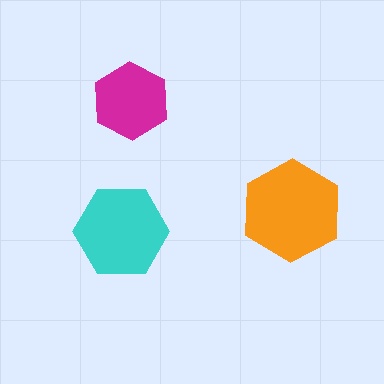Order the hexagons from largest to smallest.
the orange one, the cyan one, the magenta one.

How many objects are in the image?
There are 3 objects in the image.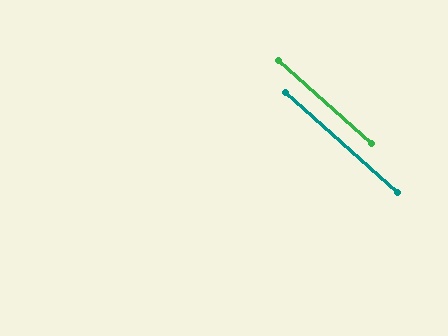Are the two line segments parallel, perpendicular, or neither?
Parallel — their directions differ by only 0.3°.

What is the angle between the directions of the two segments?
Approximately 0 degrees.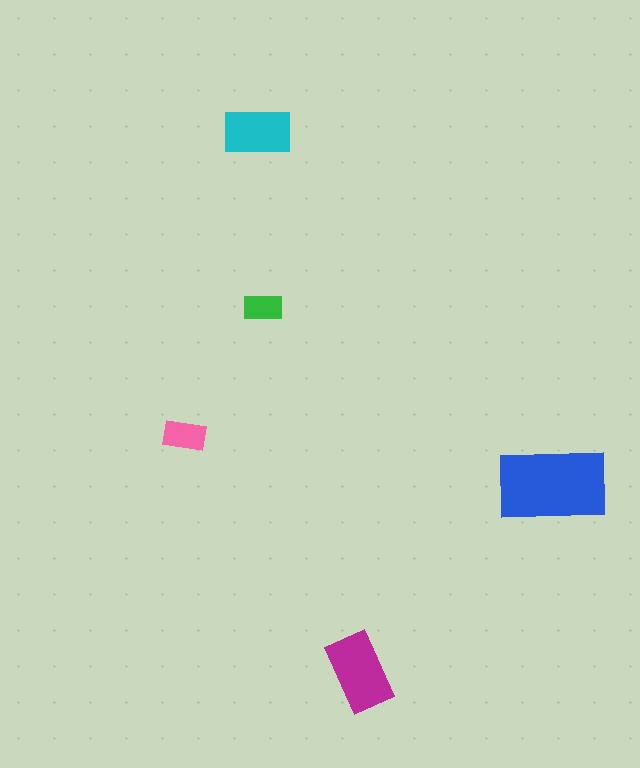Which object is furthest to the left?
The pink rectangle is leftmost.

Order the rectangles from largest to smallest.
the blue one, the magenta one, the cyan one, the pink one, the green one.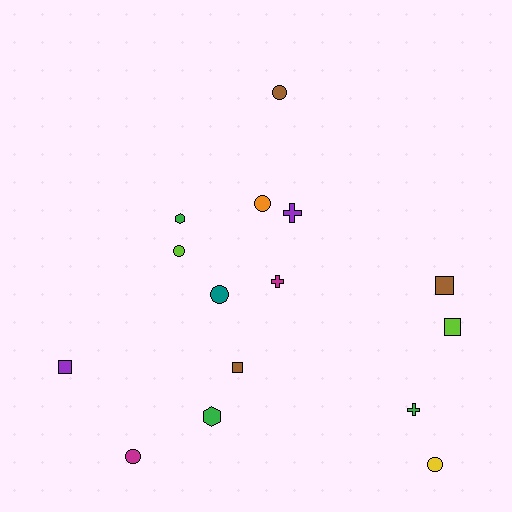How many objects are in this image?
There are 15 objects.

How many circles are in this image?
There are 6 circles.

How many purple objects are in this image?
There are 2 purple objects.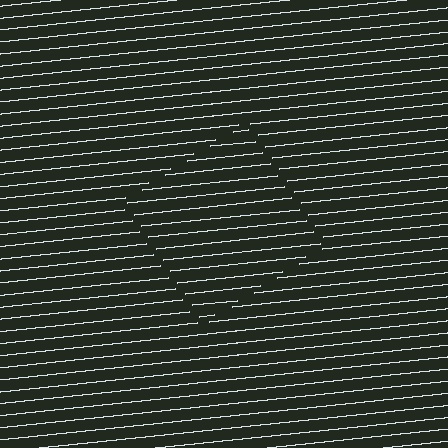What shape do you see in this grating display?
An illusory square. The interior of the shape contains the same grating, shifted by half a period — the contour is defined by the phase discontinuity where line-ends from the inner and outer gratings abut.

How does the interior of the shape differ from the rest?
The interior of the shape contains the same grating, shifted by half a period — the contour is defined by the phase discontinuity where line-ends from the inner and outer gratings abut.